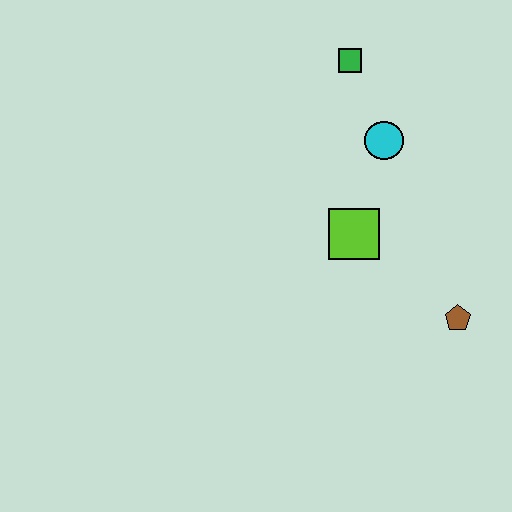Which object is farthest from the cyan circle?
The brown pentagon is farthest from the cyan circle.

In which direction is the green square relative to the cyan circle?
The green square is above the cyan circle.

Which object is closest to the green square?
The cyan circle is closest to the green square.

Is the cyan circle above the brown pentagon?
Yes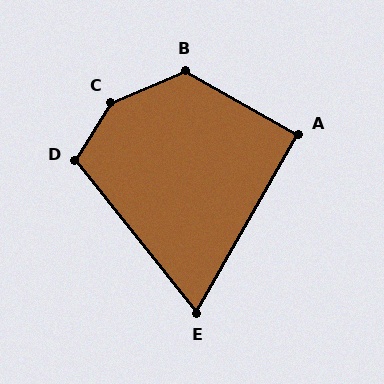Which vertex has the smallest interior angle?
E, at approximately 68 degrees.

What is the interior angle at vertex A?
Approximately 90 degrees (approximately right).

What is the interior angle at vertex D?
Approximately 110 degrees (obtuse).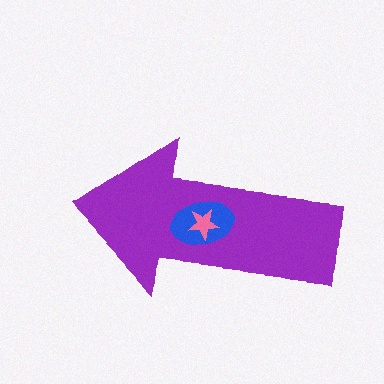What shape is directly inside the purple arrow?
The blue ellipse.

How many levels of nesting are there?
3.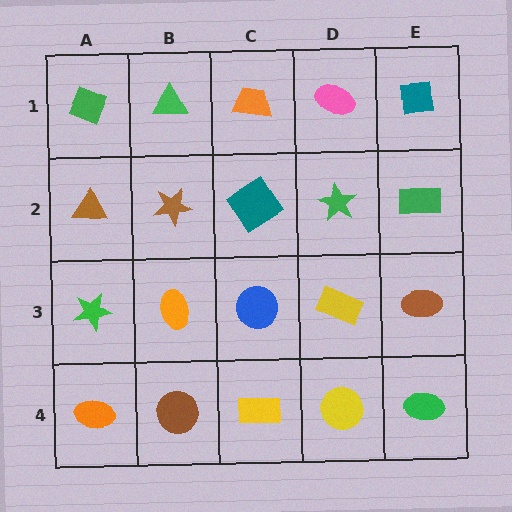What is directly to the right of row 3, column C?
A yellow rectangle.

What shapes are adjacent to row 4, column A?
A green star (row 3, column A), a brown circle (row 4, column B).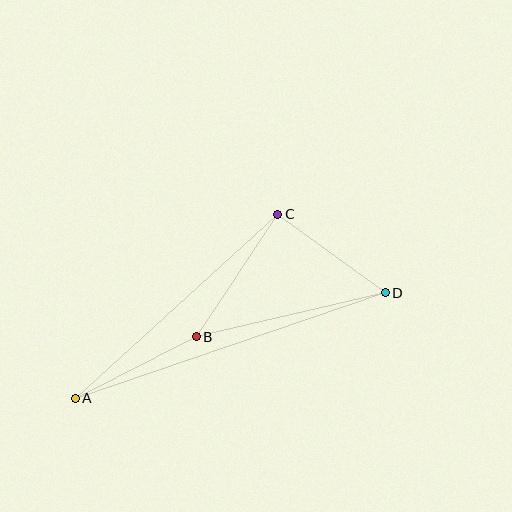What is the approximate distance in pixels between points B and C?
The distance between B and C is approximately 147 pixels.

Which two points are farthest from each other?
Points A and D are farthest from each other.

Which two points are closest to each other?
Points C and D are closest to each other.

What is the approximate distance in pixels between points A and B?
The distance between A and B is approximately 136 pixels.